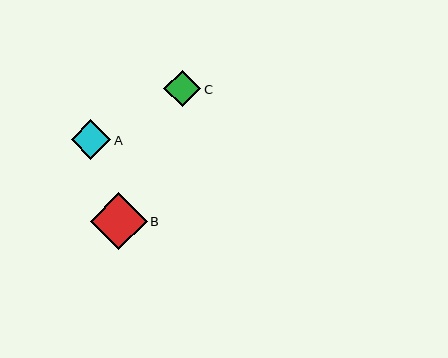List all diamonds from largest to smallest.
From largest to smallest: B, A, C.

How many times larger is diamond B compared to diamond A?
Diamond B is approximately 1.4 times the size of diamond A.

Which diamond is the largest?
Diamond B is the largest with a size of approximately 56 pixels.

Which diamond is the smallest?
Diamond C is the smallest with a size of approximately 37 pixels.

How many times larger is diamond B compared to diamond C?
Diamond B is approximately 1.5 times the size of diamond C.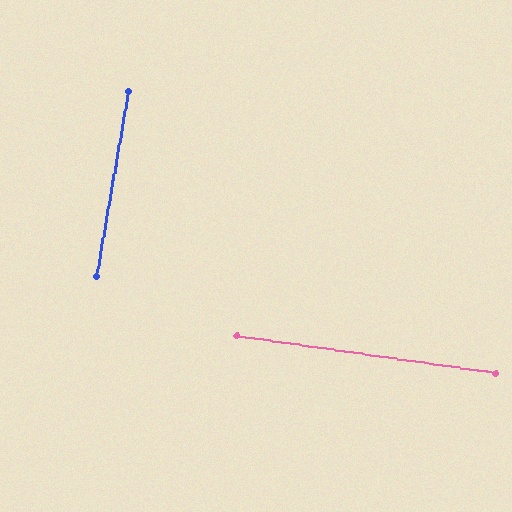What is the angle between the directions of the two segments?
Approximately 88 degrees.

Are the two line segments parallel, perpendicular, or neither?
Perpendicular — they meet at approximately 88°.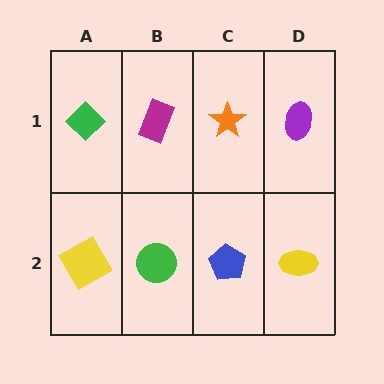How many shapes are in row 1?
4 shapes.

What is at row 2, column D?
A yellow ellipse.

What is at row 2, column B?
A green circle.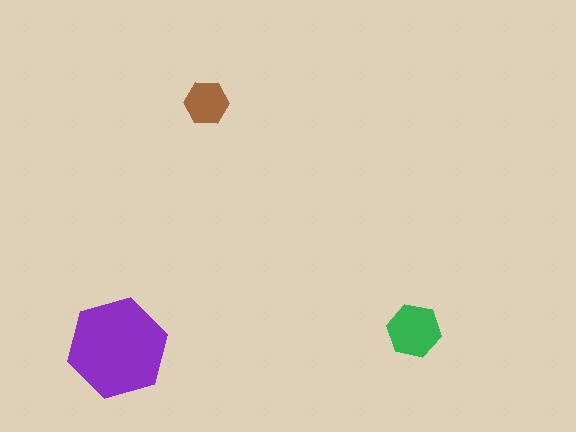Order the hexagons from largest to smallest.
the purple one, the green one, the brown one.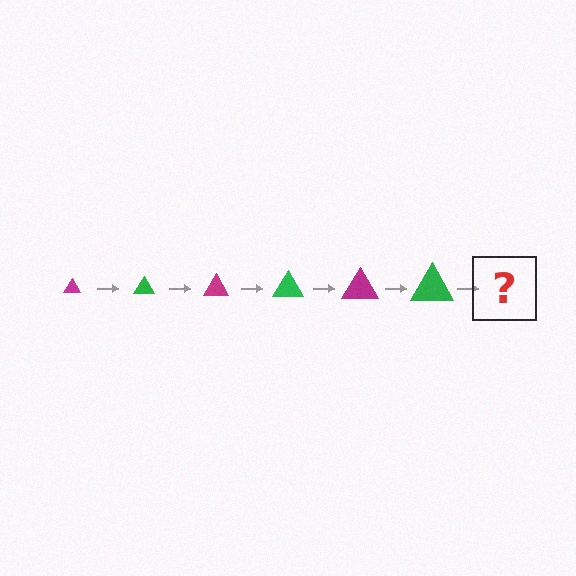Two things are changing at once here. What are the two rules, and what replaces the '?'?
The two rules are that the triangle grows larger each step and the color cycles through magenta and green. The '?' should be a magenta triangle, larger than the previous one.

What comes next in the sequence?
The next element should be a magenta triangle, larger than the previous one.